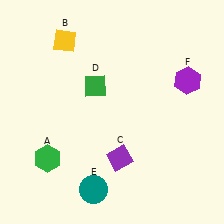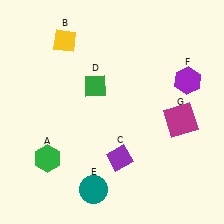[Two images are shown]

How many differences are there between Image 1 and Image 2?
There is 1 difference between the two images.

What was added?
A magenta square (G) was added in Image 2.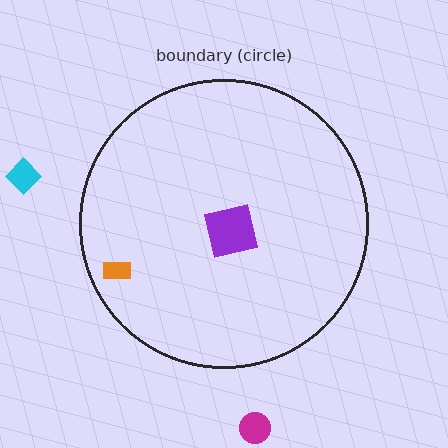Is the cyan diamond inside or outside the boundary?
Outside.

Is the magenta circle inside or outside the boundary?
Outside.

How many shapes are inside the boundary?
2 inside, 2 outside.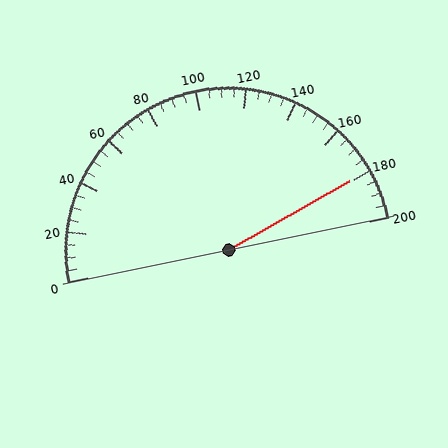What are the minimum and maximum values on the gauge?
The gauge ranges from 0 to 200.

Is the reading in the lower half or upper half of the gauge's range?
The reading is in the upper half of the range (0 to 200).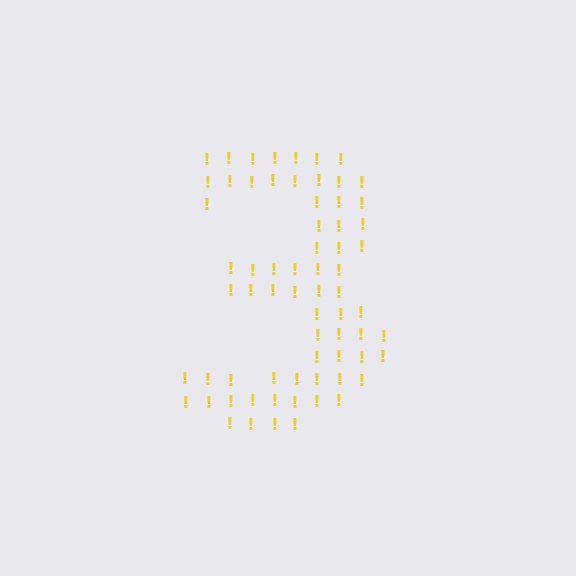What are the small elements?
The small elements are exclamation marks.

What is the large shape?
The large shape is the digit 3.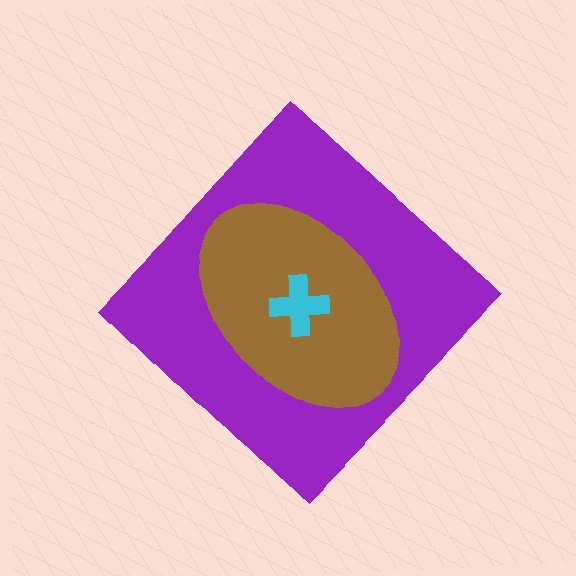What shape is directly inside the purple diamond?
The brown ellipse.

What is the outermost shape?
The purple diamond.